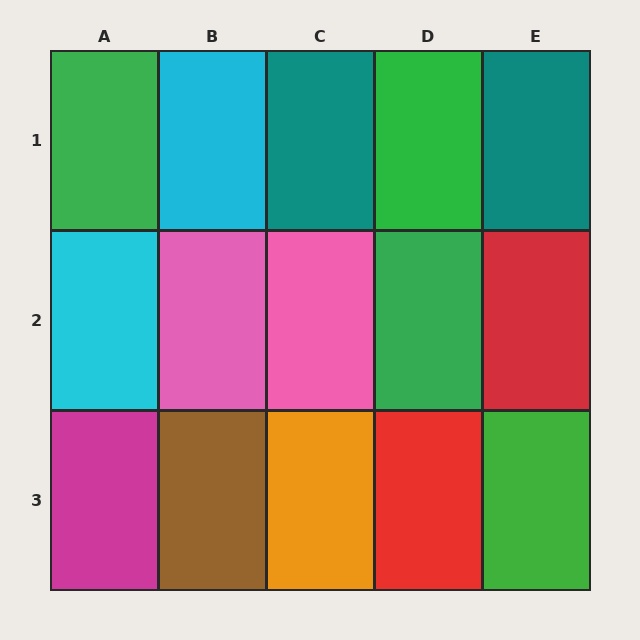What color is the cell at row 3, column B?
Brown.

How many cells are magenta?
1 cell is magenta.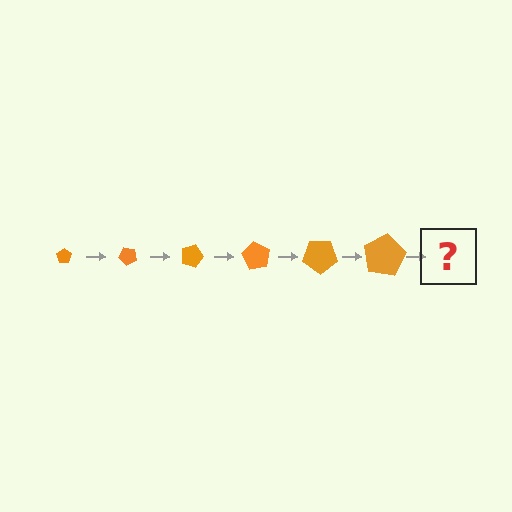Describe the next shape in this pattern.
It should be a pentagon, larger than the previous one and rotated 270 degrees from the start.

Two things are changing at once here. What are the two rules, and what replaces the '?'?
The two rules are that the pentagon grows larger each step and it rotates 45 degrees each step. The '?' should be a pentagon, larger than the previous one and rotated 270 degrees from the start.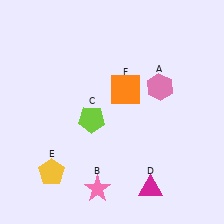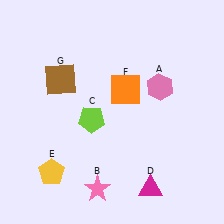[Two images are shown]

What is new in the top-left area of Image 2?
A brown square (G) was added in the top-left area of Image 2.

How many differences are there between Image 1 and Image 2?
There is 1 difference between the two images.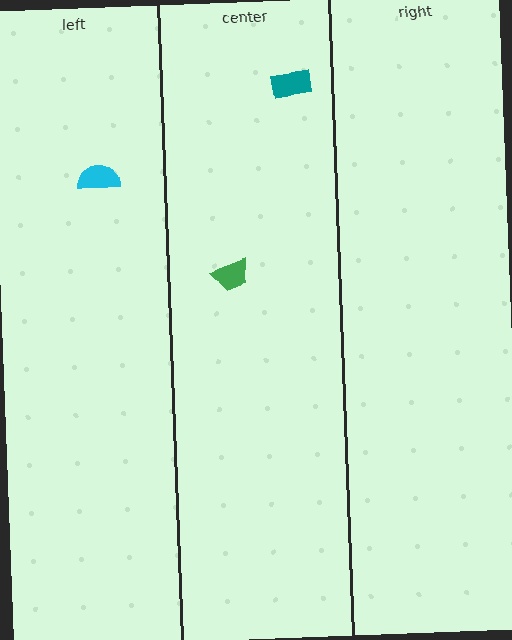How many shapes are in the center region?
2.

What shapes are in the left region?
The cyan semicircle.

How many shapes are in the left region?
1.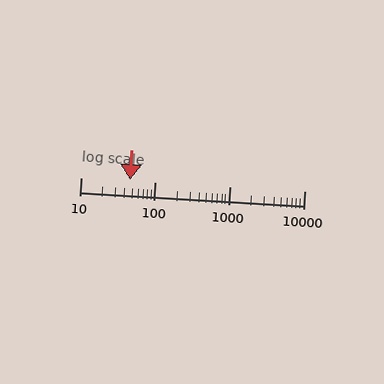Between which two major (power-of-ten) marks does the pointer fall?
The pointer is between 10 and 100.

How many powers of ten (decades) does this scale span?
The scale spans 3 decades, from 10 to 10000.